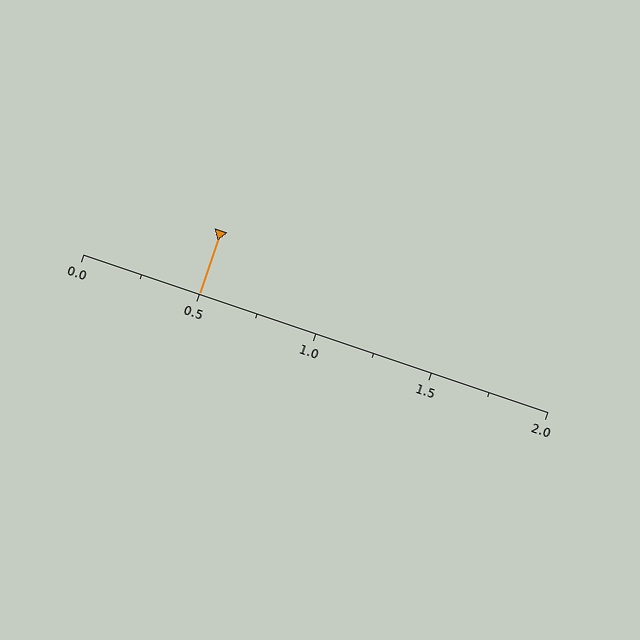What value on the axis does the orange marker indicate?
The marker indicates approximately 0.5.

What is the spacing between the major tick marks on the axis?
The major ticks are spaced 0.5 apart.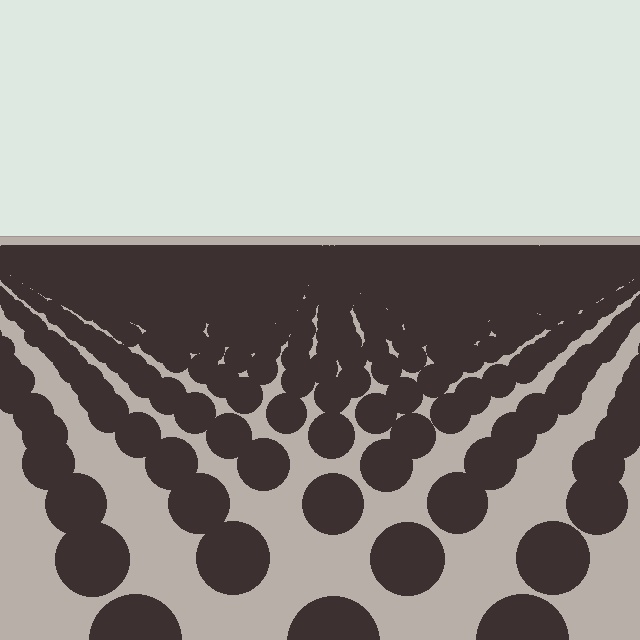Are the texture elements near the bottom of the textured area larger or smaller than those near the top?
Larger. Near the bottom, elements are closer to the viewer and appear at a bigger on-screen size.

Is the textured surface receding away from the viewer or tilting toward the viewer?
The surface is receding away from the viewer. Texture elements get smaller and denser toward the top.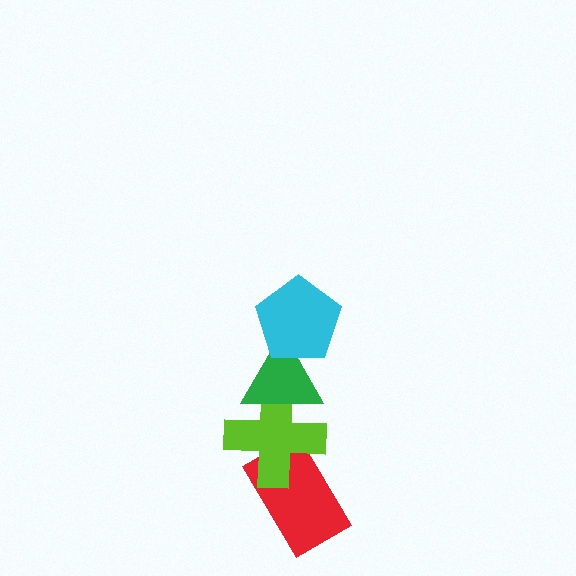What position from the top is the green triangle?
The green triangle is 2nd from the top.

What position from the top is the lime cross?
The lime cross is 3rd from the top.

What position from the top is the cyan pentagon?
The cyan pentagon is 1st from the top.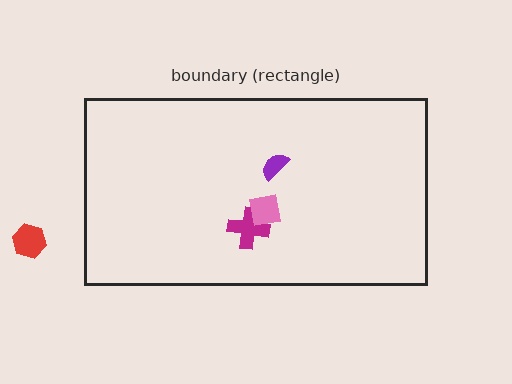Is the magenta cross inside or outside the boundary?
Inside.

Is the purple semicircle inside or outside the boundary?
Inside.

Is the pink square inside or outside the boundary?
Inside.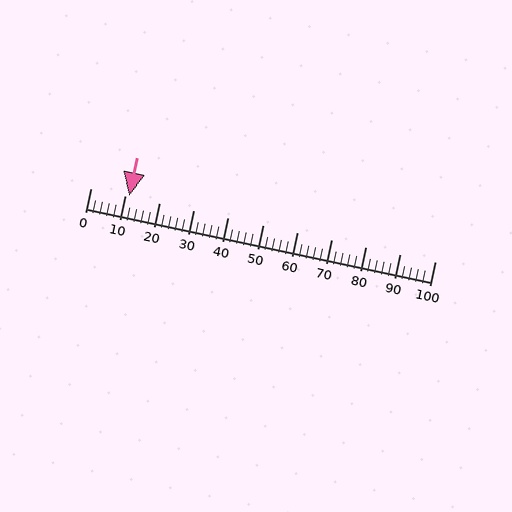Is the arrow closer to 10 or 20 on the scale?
The arrow is closer to 10.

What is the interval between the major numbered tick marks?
The major tick marks are spaced 10 units apart.